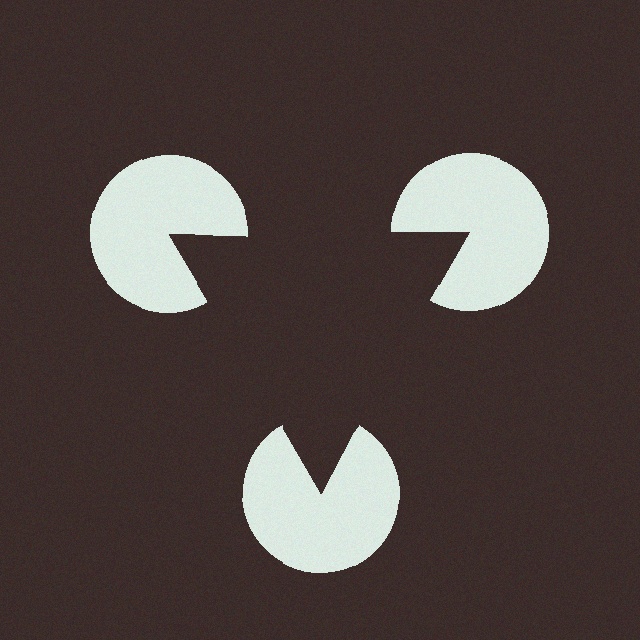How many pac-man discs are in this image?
There are 3 — one at each vertex of the illusory triangle.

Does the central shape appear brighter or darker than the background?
It typically appears slightly darker than the background, even though no actual brightness change is drawn.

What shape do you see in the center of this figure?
An illusory triangle — its edges are inferred from the aligned wedge cuts in the pac-man discs, not physically drawn.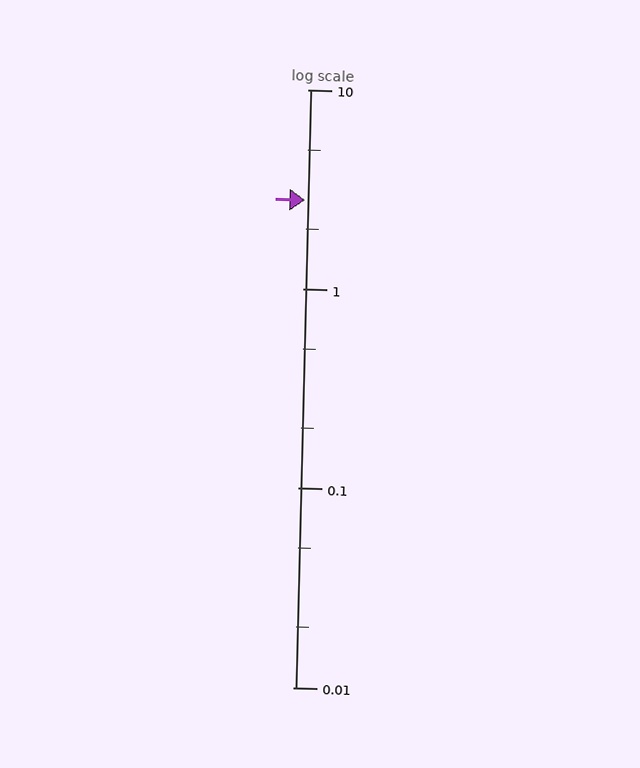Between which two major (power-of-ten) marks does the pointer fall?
The pointer is between 1 and 10.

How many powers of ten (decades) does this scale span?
The scale spans 3 decades, from 0.01 to 10.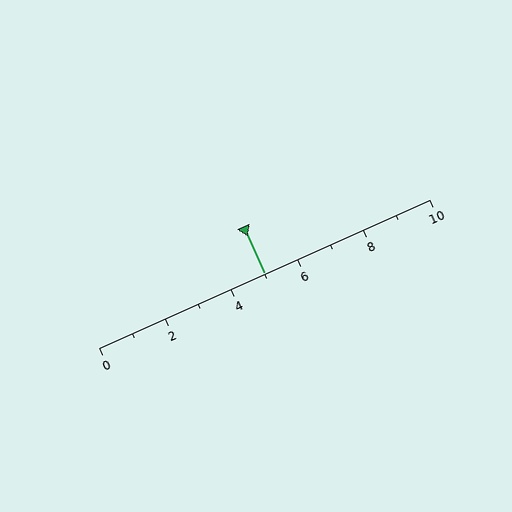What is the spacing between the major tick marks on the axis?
The major ticks are spaced 2 apart.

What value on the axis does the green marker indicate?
The marker indicates approximately 5.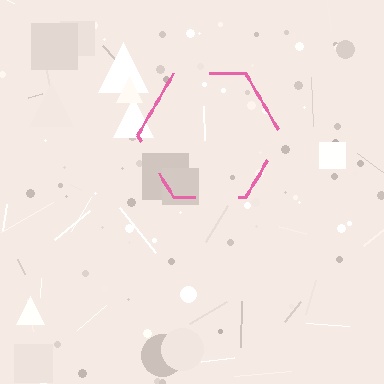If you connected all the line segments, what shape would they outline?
They would outline a hexagon.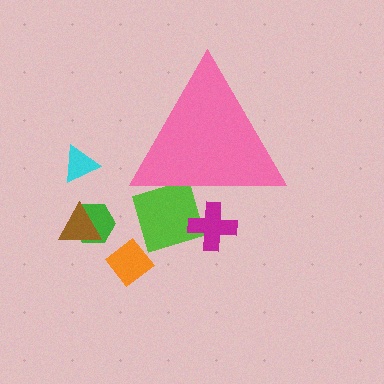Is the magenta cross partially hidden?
Yes, the magenta cross is partially hidden behind the pink triangle.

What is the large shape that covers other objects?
A pink triangle.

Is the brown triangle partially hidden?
No, the brown triangle is fully visible.